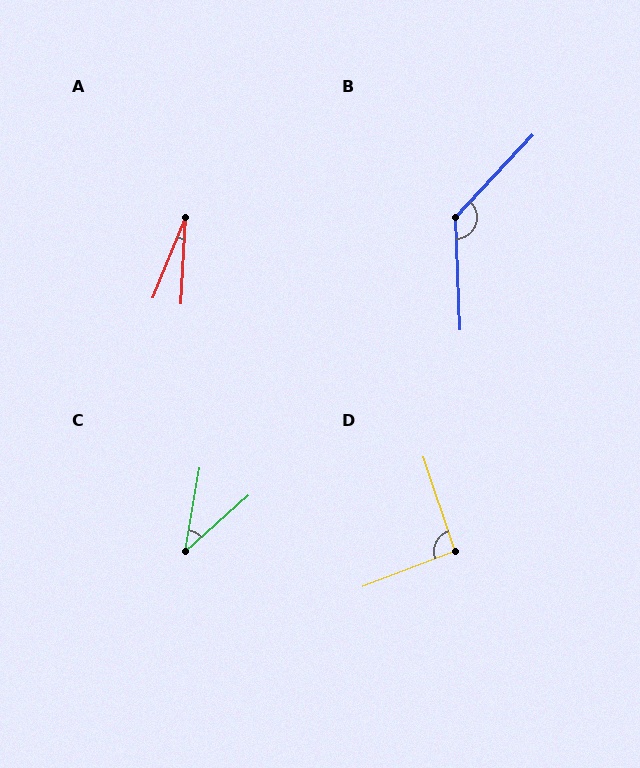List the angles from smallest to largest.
A (19°), C (38°), D (92°), B (134°).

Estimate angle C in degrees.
Approximately 38 degrees.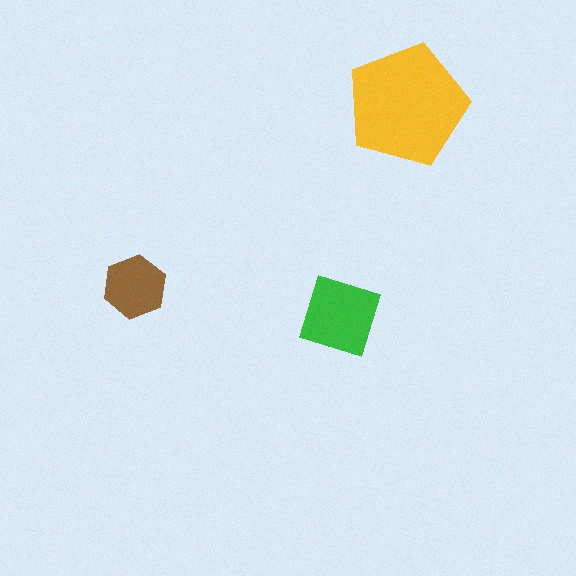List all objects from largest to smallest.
The yellow pentagon, the green diamond, the brown hexagon.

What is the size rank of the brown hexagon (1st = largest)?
3rd.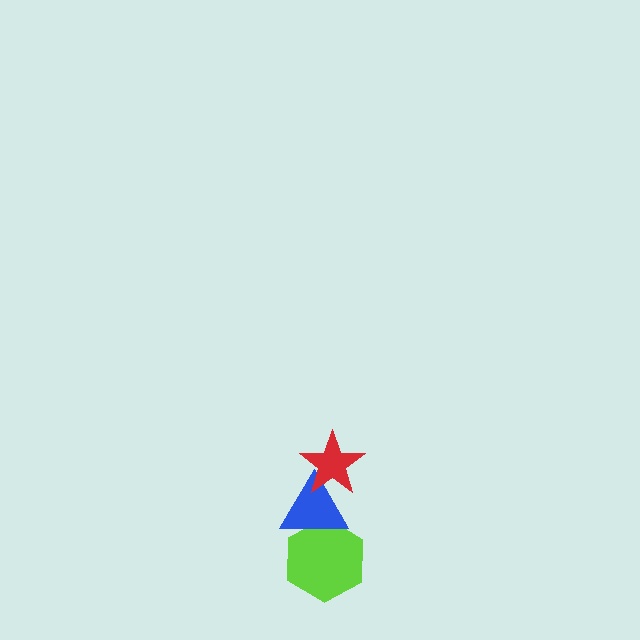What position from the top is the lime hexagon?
The lime hexagon is 3rd from the top.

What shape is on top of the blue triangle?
The red star is on top of the blue triangle.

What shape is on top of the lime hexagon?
The blue triangle is on top of the lime hexagon.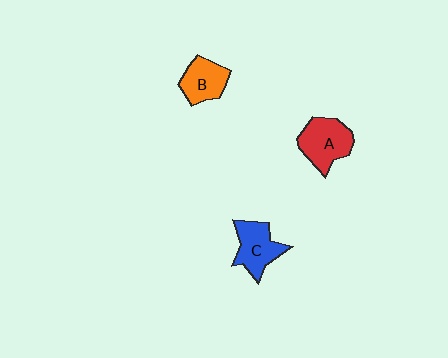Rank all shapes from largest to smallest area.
From largest to smallest: A (red), C (blue), B (orange).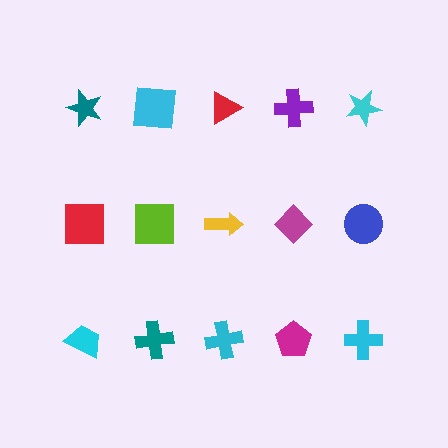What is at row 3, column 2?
A teal cross.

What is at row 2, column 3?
A yellow arrow.